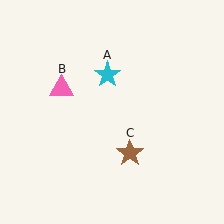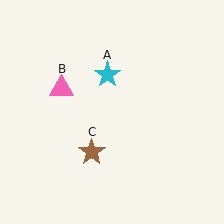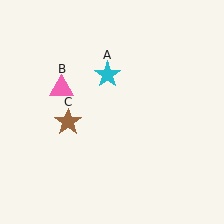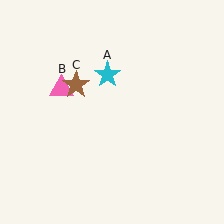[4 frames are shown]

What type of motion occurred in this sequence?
The brown star (object C) rotated clockwise around the center of the scene.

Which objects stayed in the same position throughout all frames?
Cyan star (object A) and pink triangle (object B) remained stationary.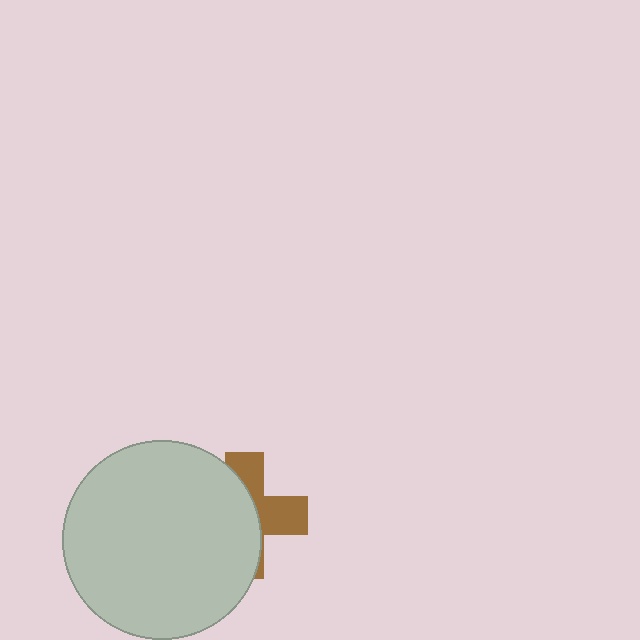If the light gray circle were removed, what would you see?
You would see the complete brown cross.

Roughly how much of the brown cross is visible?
A small part of it is visible (roughly 40%).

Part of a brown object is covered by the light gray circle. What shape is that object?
It is a cross.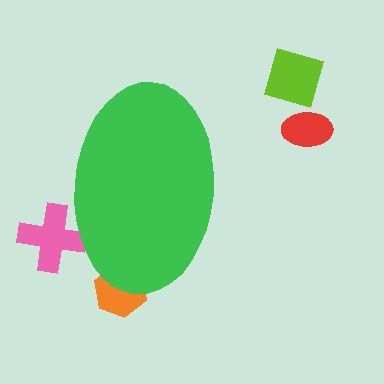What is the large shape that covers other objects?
A green ellipse.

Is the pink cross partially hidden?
Yes, the pink cross is partially hidden behind the green ellipse.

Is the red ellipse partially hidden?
No, the red ellipse is fully visible.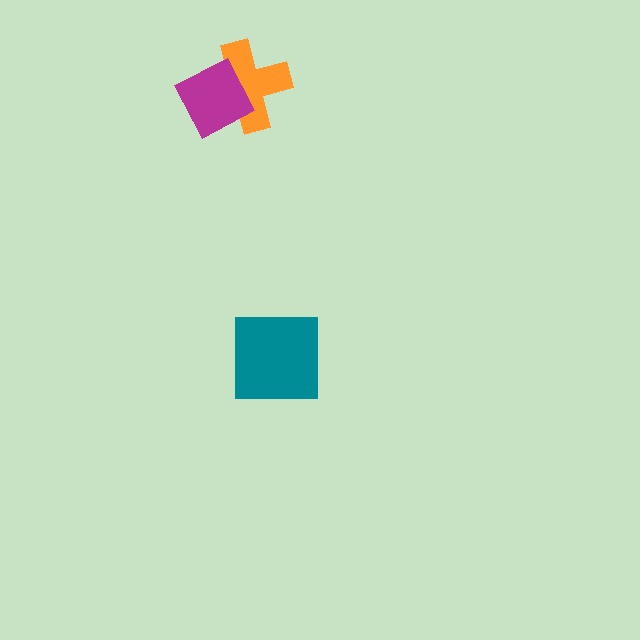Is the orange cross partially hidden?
Yes, it is partially covered by another shape.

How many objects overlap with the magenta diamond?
1 object overlaps with the magenta diamond.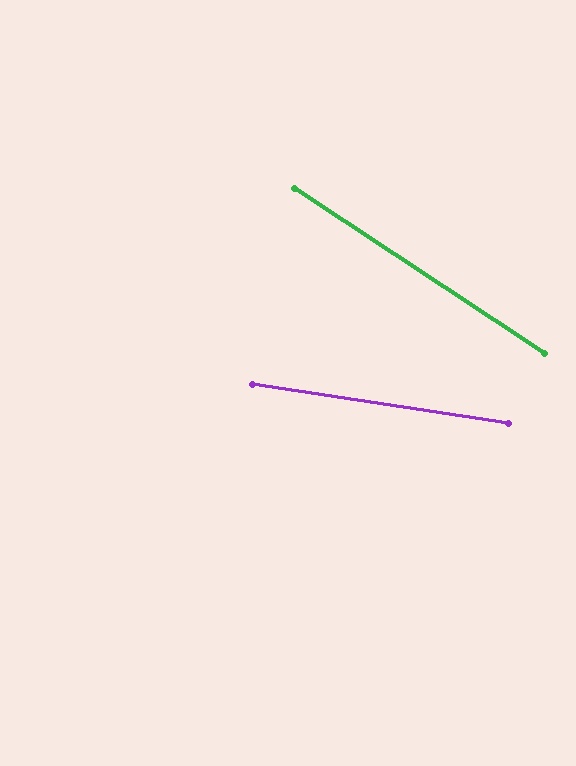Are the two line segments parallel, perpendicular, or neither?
Neither parallel nor perpendicular — they differ by about 25°.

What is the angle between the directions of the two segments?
Approximately 25 degrees.